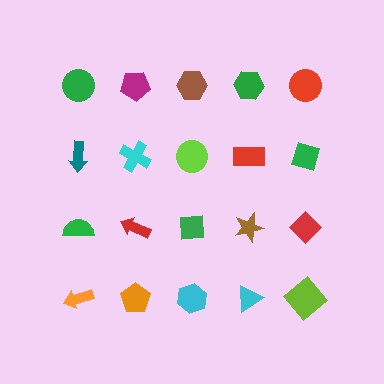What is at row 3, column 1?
A green semicircle.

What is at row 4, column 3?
A cyan hexagon.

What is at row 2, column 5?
A green diamond.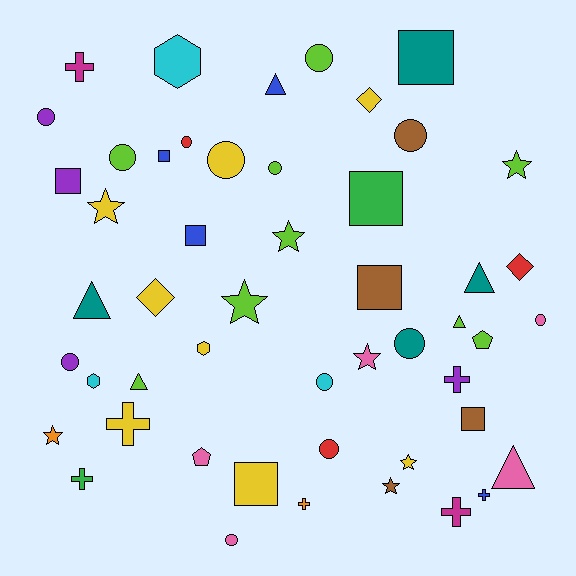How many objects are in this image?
There are 50 objects.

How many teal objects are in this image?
There are 4 teal objects.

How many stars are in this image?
There are 8 stars.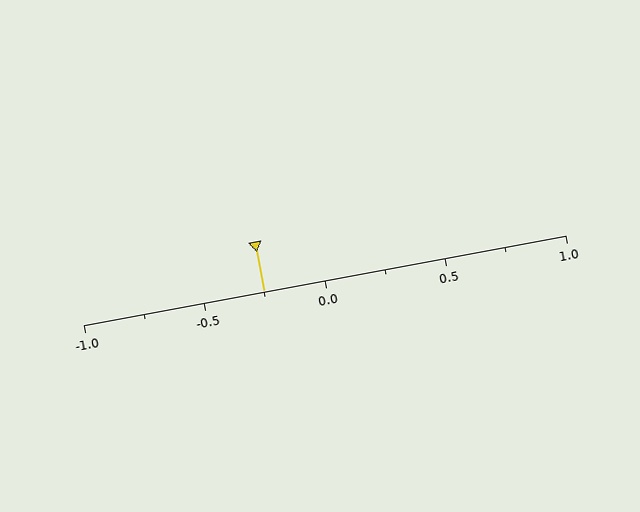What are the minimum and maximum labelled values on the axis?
The axis runs from -1.0 to 1.0.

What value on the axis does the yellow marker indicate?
The marker indicates approximately -0.25.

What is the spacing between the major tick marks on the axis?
The major ticks are spaced 0.5 apart.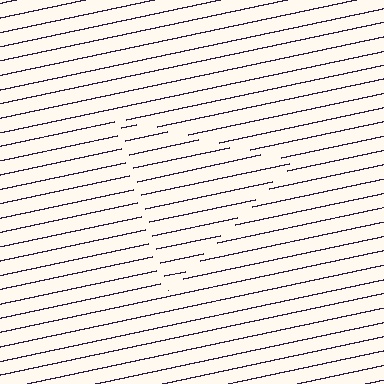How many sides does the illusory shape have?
3 sides — the line-ends trace a triangle.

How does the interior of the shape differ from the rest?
The interior of the shape contains the same grating, shifted by half a period — the contour is defined by the phase discontinuity where line-ends from the inner and outer gratings abut.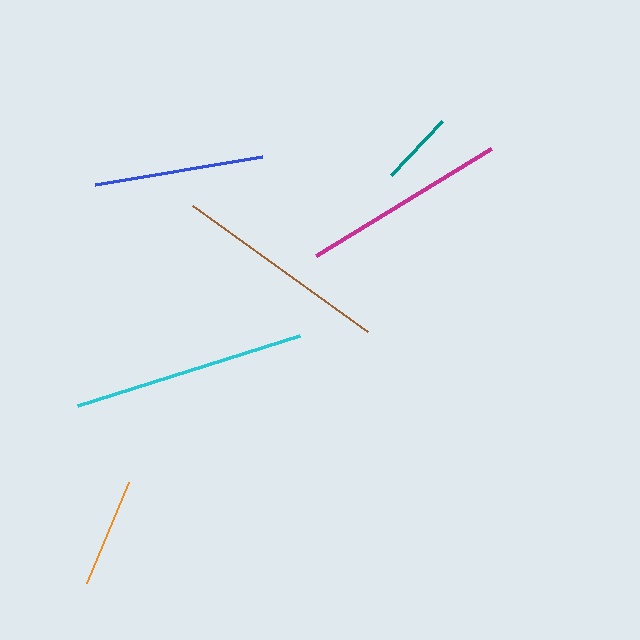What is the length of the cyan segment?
The cyan segment is approximately 233 pixels long.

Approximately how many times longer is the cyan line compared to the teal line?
The cyan line is approximately 3.1 times the length of the teal line.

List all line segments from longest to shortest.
From longest to shortest: cyan, brown, magenta, blue, orange, teal.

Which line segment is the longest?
The cyan line is the longest at approximately 233 pixels.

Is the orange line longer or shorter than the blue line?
The blue line is longer than the orange line.